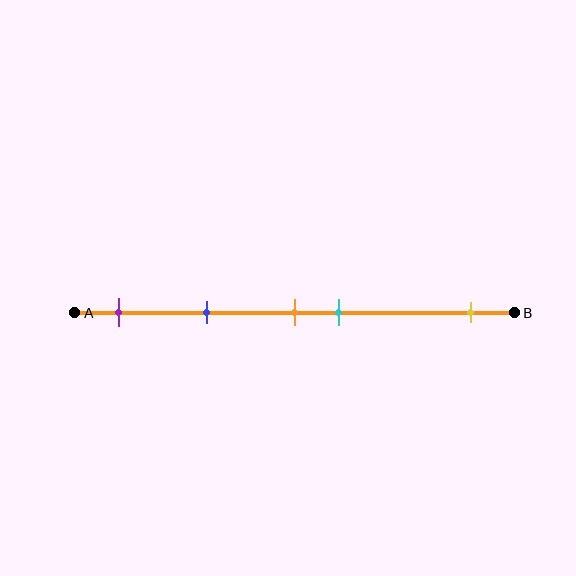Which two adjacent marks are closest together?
The orange and cyan marks are the closest adjacent pair.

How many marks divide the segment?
There are 5 marks dividing the segment.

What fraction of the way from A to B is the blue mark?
The blue mark is approximately 30% (0.3) of the way from A to B.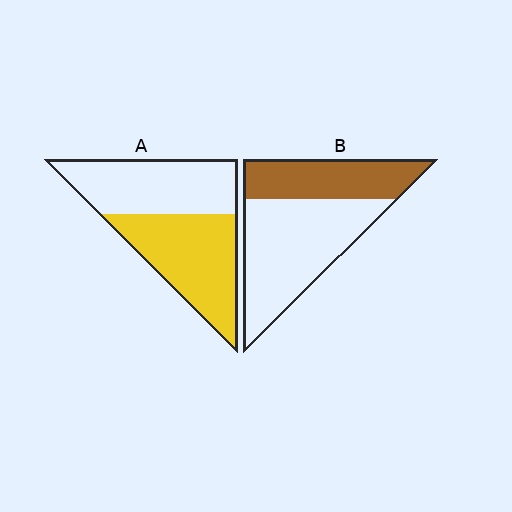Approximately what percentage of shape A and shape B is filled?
A is approximately 50% and B is approximately 35%.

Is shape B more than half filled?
No.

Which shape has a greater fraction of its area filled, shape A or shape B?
Shape A.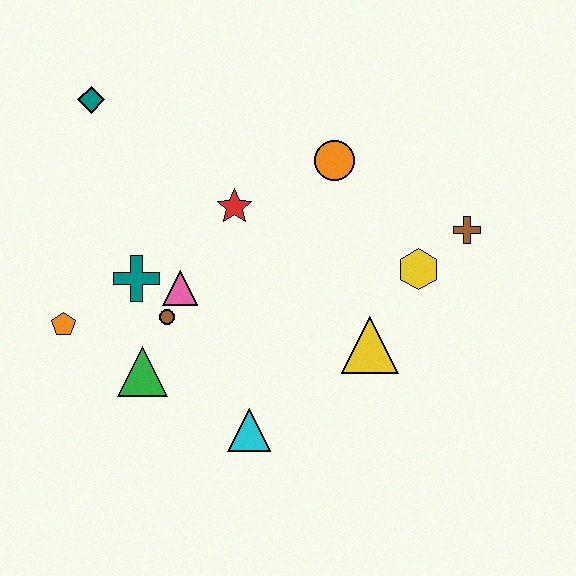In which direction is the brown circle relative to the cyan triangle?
The brown circle is above the cyan triangle.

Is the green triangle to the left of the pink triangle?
Yes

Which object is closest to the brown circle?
The pink triangle is closest to the brown circle.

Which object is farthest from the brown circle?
The brown cross is farthest from the brown circle.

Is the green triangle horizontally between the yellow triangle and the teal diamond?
Yes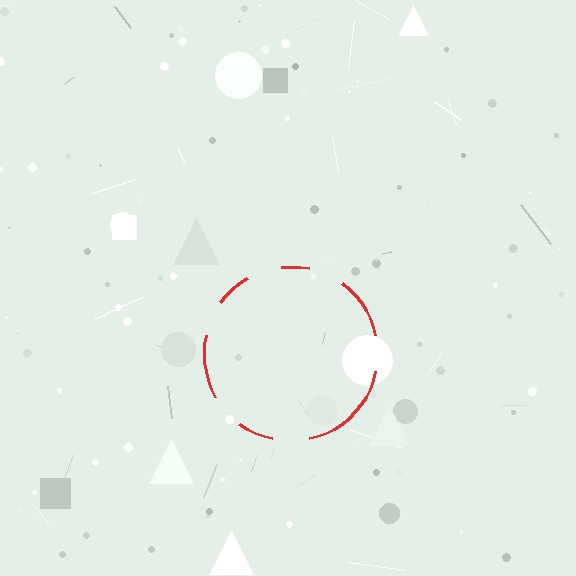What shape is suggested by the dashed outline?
The dashed outline suggests a circle.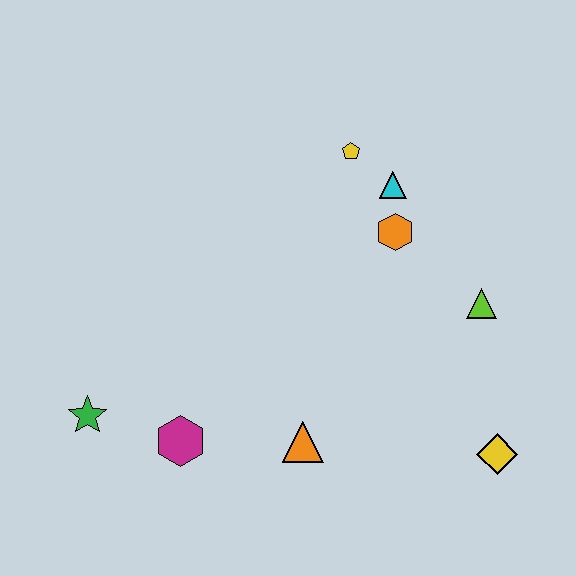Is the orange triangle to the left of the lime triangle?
Yes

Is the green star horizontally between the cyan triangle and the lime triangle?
No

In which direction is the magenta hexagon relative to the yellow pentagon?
The magenta hexagon is below the yellow pentagon.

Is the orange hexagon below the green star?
No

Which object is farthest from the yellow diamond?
The green star is farthest from the yellow diamond.